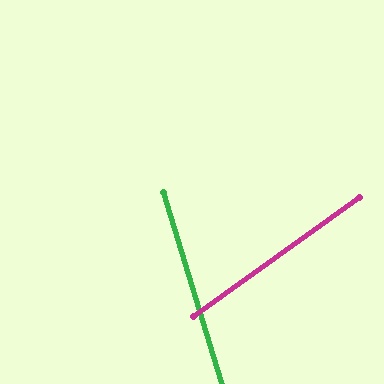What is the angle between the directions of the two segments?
Approximately 72 degrees.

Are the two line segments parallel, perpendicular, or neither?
Neither parallel nor perpendicular — they differ by about 72°.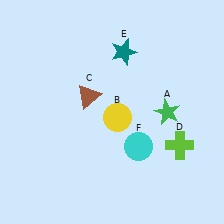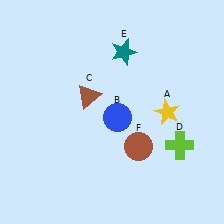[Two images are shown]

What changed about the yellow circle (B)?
In Image 1, B is yellow. In Image 2, it changed to blue.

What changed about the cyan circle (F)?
In Image 1, F is cyan. In Image 2, it changed to brown.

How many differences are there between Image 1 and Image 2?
There are 3 differences between the two images.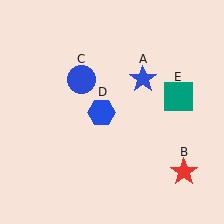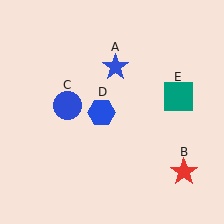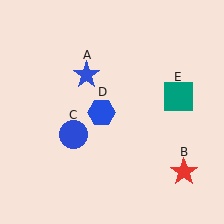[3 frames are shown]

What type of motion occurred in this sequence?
The blue star (object A), blue circle (object C) rotated counterclockwise around the center of the scene.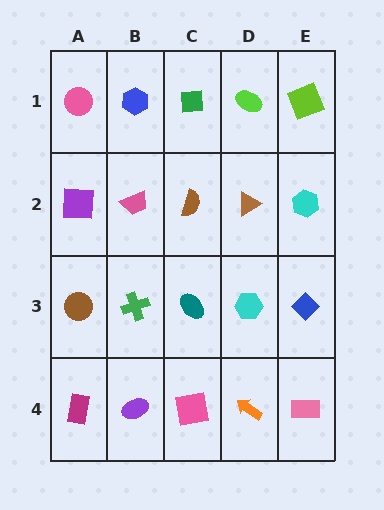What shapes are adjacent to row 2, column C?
A green square (row 1, column C), a teal ellipse (row 3, column C), a pink trapezoid (row 2, column B), a brown triangle (row 2, column D).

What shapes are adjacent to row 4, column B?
A green cross (row 3, column B), a magenta rectangle (row 4, column A), a pink square (row 4, column C).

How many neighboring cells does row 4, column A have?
2.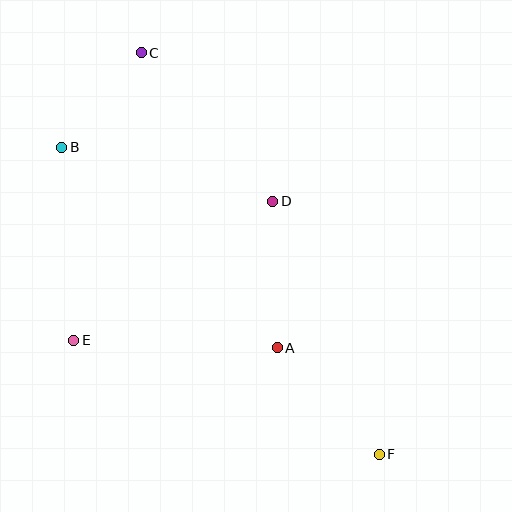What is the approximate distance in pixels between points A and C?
The distance between A and C is approximately 325 pixels.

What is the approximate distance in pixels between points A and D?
The distance between A and D is approximately 147 pixels.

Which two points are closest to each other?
Points B and C are closest to each other.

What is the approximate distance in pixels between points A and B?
The distance between A and B is approximately 294 pixels.